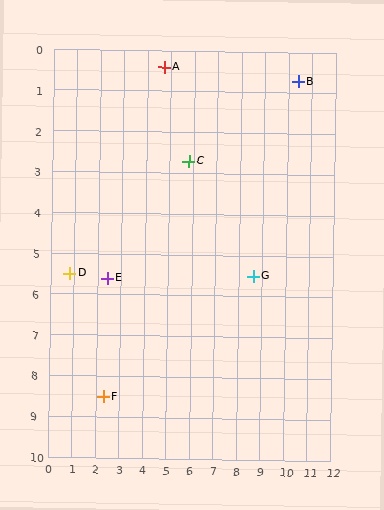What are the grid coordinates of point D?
Point D is at approximately (0.8, 5.5).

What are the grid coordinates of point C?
Point C is at approximately (5.8, 2.7).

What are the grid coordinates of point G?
Point G is at approximately (8.6, 5.5).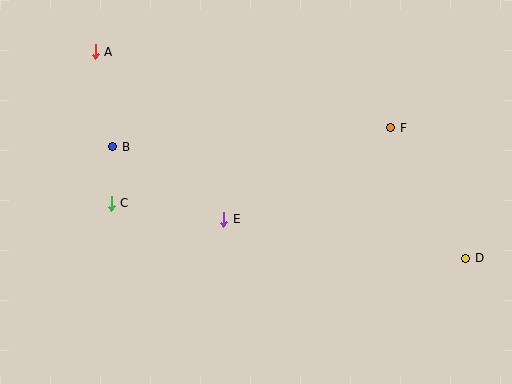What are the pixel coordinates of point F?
Point F is at (391, 128).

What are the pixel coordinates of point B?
Point B is at (113, 147).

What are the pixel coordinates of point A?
Point A is at (95, 52).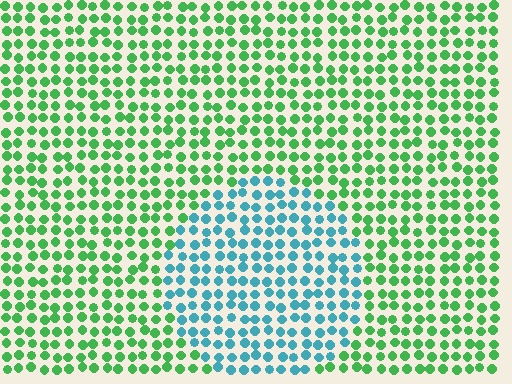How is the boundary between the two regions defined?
The boundary is defined purely by a slight shift in hue (about 59 degrees). Spacing, size, and orientation are identical on both sides.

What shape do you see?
I see a circle.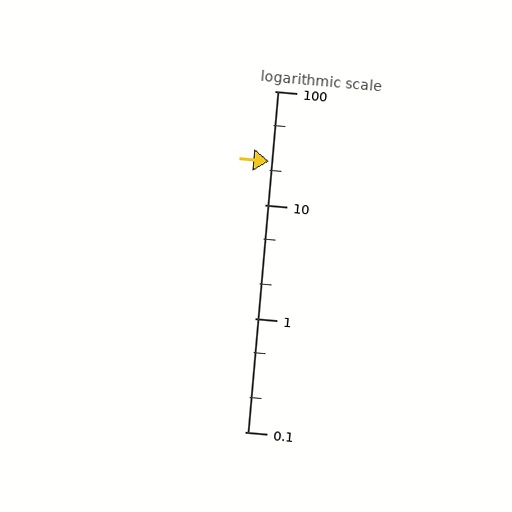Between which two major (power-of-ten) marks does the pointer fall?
The pointer is between 10 and 100.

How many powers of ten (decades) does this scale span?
The scale spans 3 decades, from 0.1 to 100.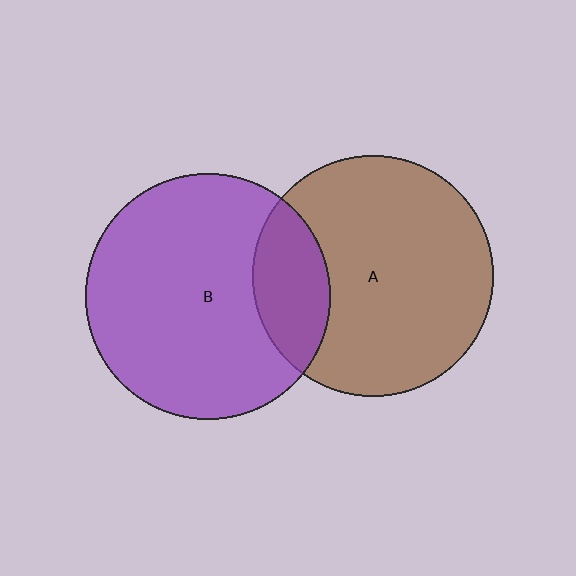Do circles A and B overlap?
Yes.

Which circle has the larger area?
Circle B (purple).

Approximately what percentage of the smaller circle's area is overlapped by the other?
Approximately 20%.